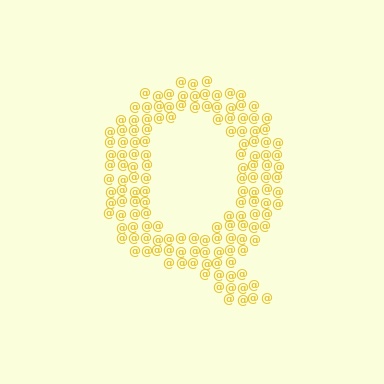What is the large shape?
The large shape is the letter Q.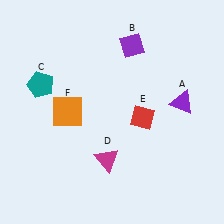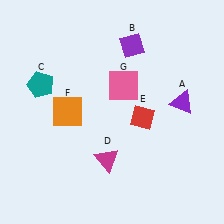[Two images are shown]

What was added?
A pink square (G) was added in Image 2.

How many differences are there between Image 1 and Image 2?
There is 1 difference between the two images.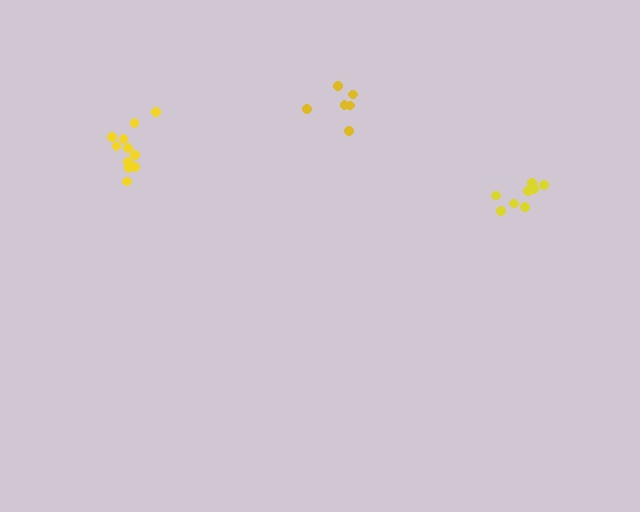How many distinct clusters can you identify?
There are 3 distinct clusters.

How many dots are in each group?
Group 1: 6 dots, Group 2: 8 dots, Group 3: 11 dots (25 total).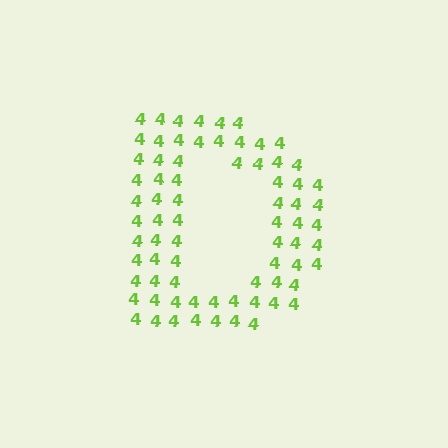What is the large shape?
The large shape is the letter D.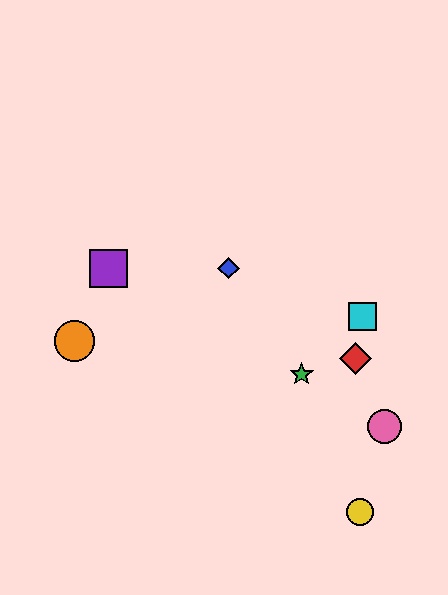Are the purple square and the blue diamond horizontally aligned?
Yes, both are at y≈268.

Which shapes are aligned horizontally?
The blue diamond, the purple square are aligned horizontally.